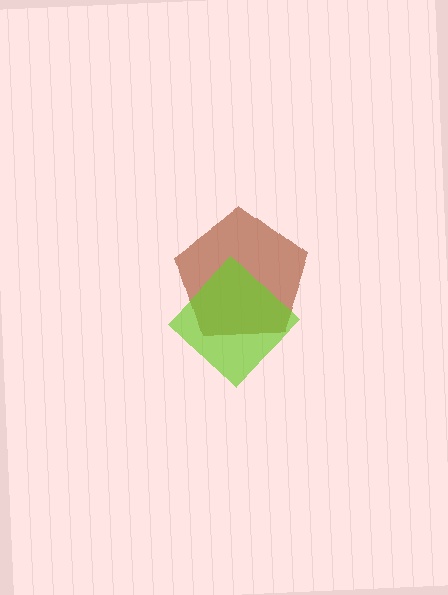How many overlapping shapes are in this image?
There are 2 overlapping shapes in the image.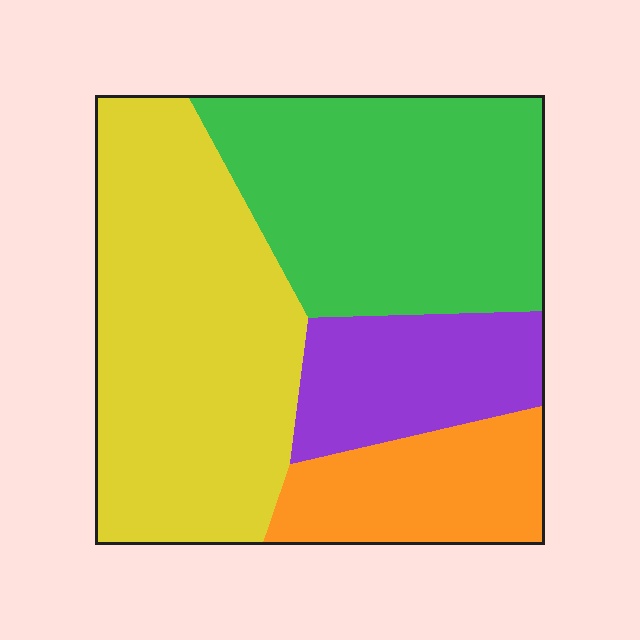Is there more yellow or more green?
Yellow.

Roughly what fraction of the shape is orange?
Orange takes up less than a sixth of the shape.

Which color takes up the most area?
Yellow, at roughly 40%.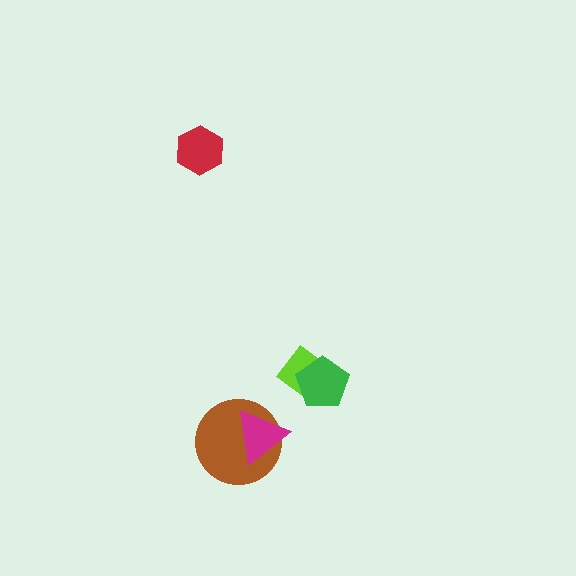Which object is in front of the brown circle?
The magenta triangle is in front of the brown circle.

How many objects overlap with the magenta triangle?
1 object overlaps with the magenta triangle.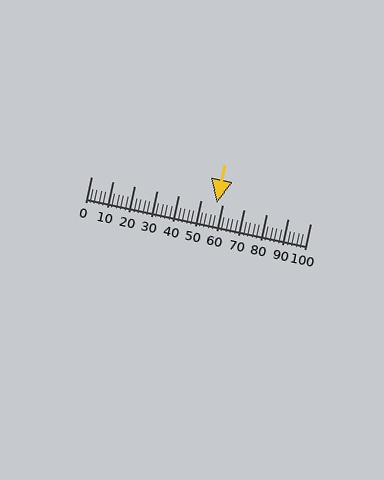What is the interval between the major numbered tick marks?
The major tick marks are spaced 10 units apart.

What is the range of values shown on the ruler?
The ruler shows values from 0 to 100.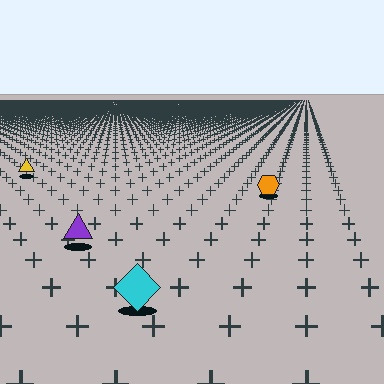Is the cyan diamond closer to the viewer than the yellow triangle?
Yes. The cyan diamond is closer — you can tell from the texture gradient: the ground texture is coarser near it.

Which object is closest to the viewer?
The cyan diamond is closest. The texture marks near it are larger and more spread out.